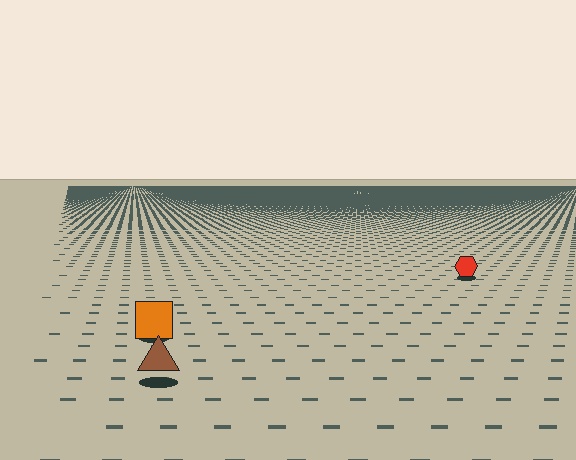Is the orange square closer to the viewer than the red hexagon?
Yes. The orange square is closer — you can tell from the texture gradient: the ground texture is coarser near it.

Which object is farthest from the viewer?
The red hexagon is farthest from the viewer. It appears smaller and the ground texture around it is denser.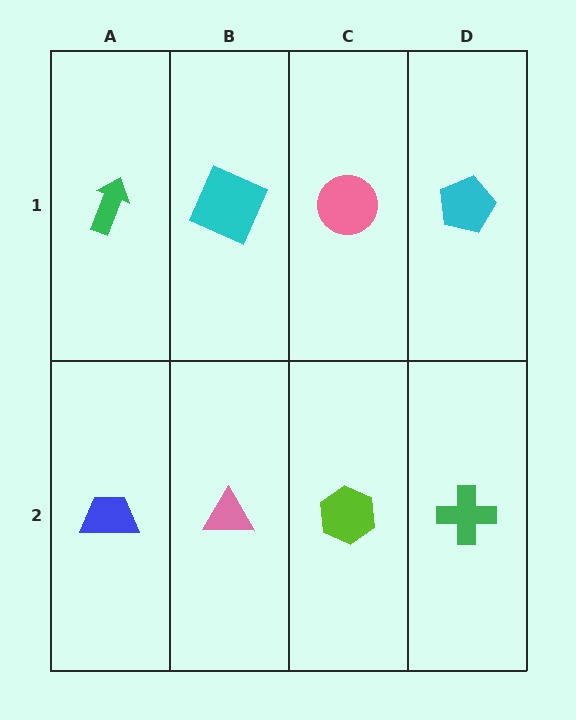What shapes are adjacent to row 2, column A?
A green arrow (row 1, column A), a pink triangle (row 2, column B).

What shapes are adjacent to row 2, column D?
A cyan pentagon (row 1, column D), a lime hexagon (row 2, column C).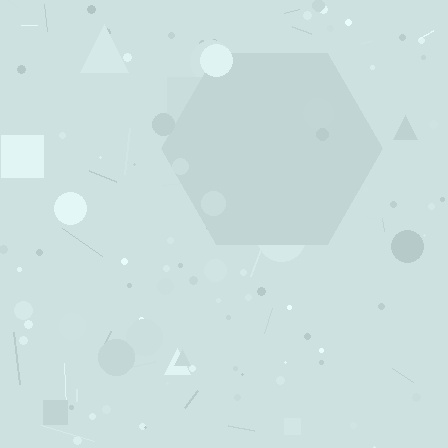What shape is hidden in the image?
A hexagon is hidden in the image.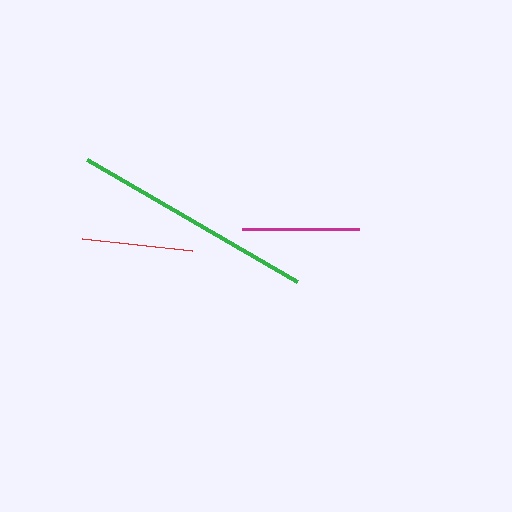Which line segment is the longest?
The green line is the longest at approximately 242 pixels.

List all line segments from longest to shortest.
From longest to shortest: green, magenta, red.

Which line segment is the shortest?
The red line is the shortest at approximately 110 pixels.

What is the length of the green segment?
The green segment is approximately 242 pixels long.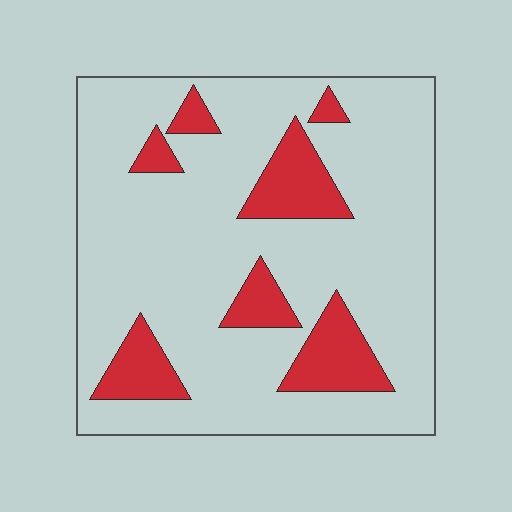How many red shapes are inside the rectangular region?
7.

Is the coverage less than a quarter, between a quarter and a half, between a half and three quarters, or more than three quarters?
Less than a quarter.